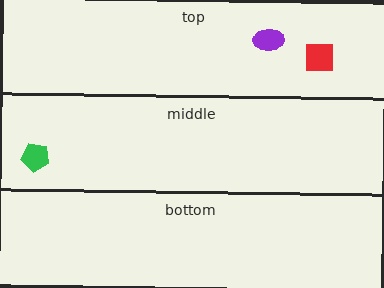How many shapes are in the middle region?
1.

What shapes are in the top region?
The purple ellipse, the red square.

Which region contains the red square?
The top region.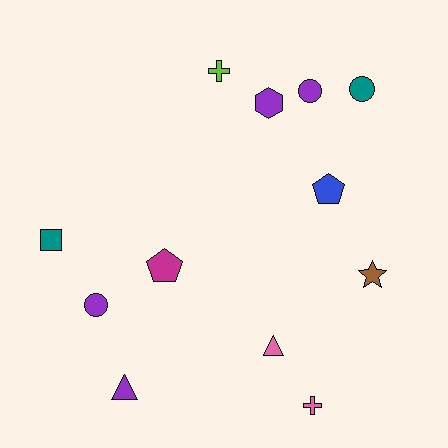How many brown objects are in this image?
There is 1 brown object.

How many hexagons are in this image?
There is 1 hexagon.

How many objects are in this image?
There are 12 objects.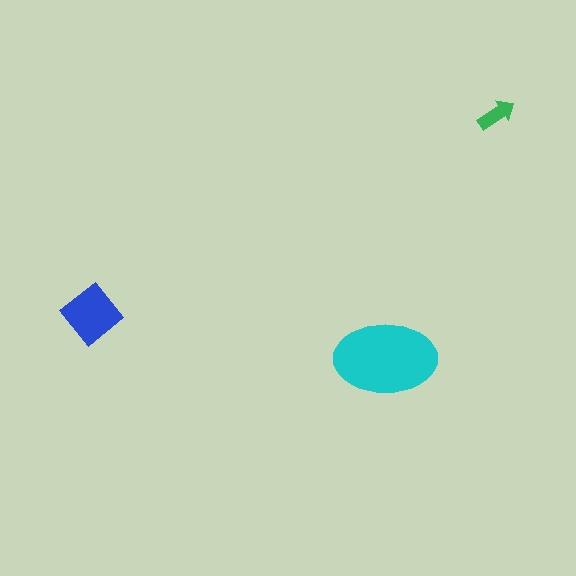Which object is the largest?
The cyan ellipse.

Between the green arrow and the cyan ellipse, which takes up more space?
The cyan ellipse.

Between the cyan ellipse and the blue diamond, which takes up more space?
The cyan ellipse.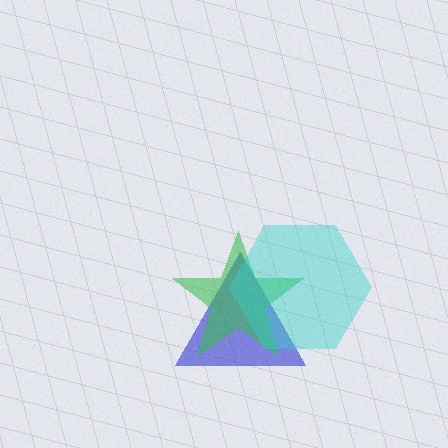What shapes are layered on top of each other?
The layered shapes are: a blue triangle, a green star, a cyan hexagon.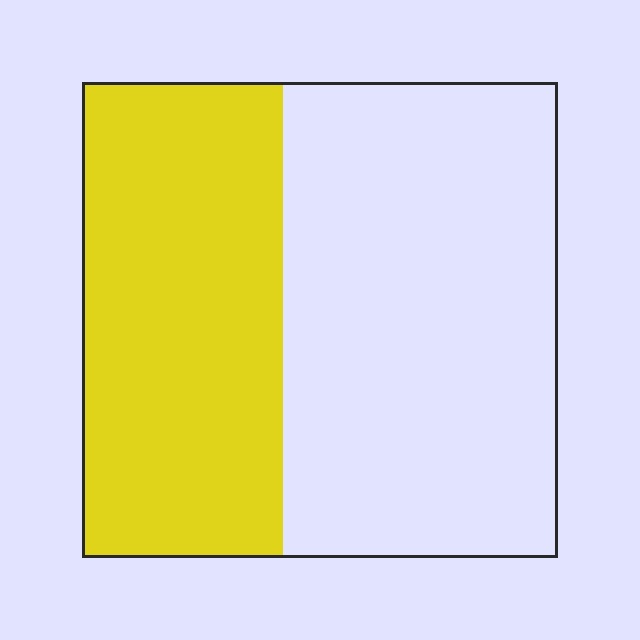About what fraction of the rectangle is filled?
About two fifths (2/5).